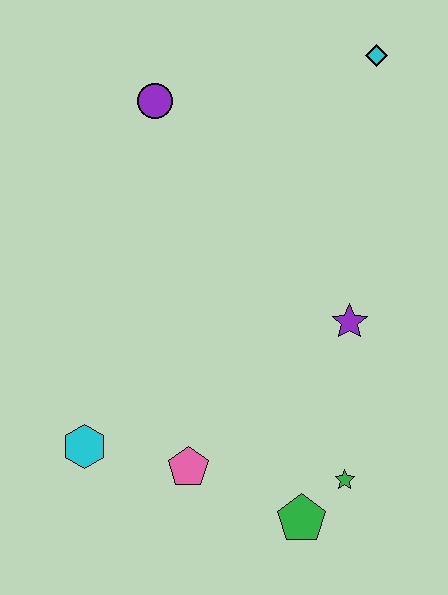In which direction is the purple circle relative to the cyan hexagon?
The purple circle is above the cyan hexagon.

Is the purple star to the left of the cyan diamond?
Yes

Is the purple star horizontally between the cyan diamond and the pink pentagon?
Yes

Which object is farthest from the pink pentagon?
The cyan diamond is farthest from the pink pentagon.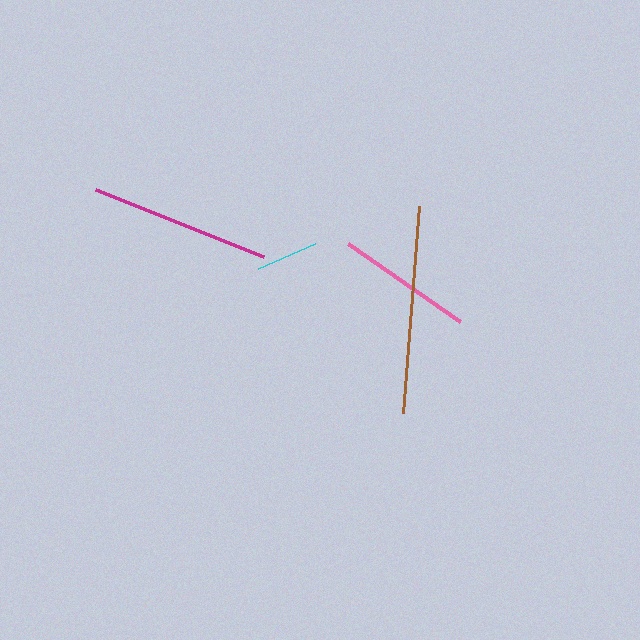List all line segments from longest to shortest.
From longest to shortest: brown, magenta, pink, cyan.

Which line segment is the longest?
The brown line is the longest at approximately 208 pixels.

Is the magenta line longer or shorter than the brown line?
The brown line is longer than the magenta line.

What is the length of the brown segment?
The brown segment is approximately 208 pixels long.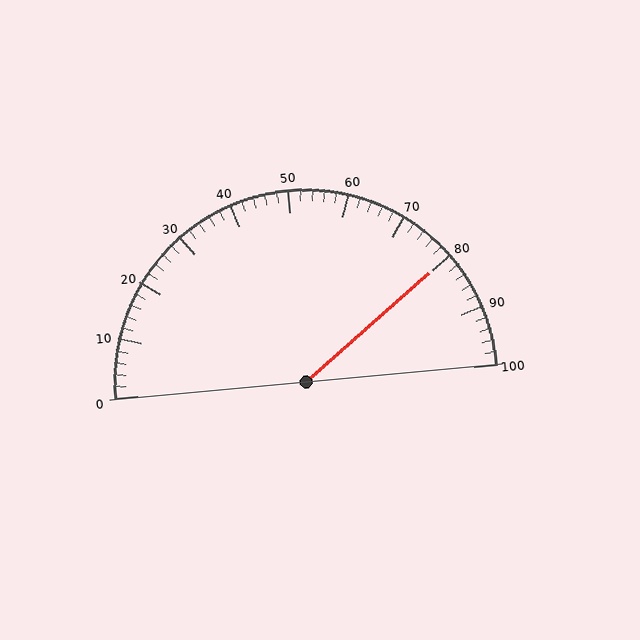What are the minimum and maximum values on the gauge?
The gauge ranges from 0 to 100.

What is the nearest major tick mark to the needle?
The nearest major tick mark is 80.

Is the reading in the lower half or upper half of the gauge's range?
The reading is in the upper half of the range (0 to 100).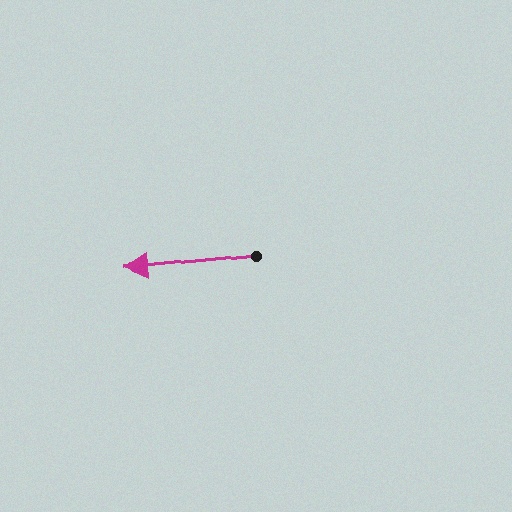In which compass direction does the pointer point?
West.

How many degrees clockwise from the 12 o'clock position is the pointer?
Approximately 264 degrees.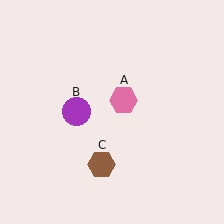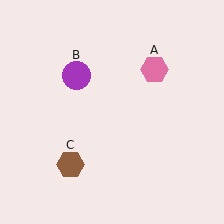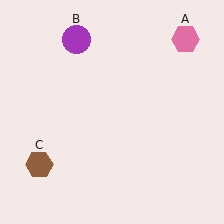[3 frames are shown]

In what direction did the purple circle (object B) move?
The purple circle (object B) moved up.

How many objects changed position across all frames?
3 objects changed position: pink hexagon (object A), purple circle (object B), brown hexagon (object C).